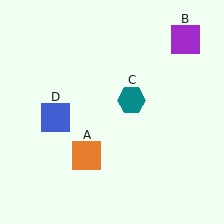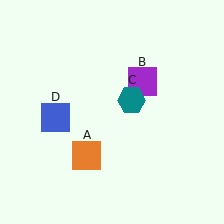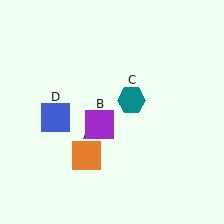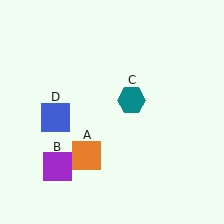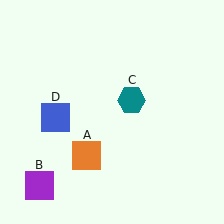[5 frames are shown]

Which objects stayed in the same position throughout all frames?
Orange square (object A) and teal hexagon (object C) and blue square (object D) remained stationary.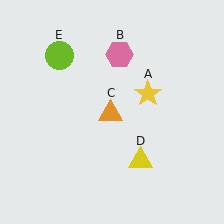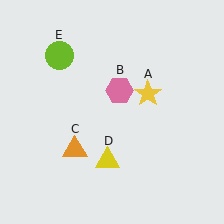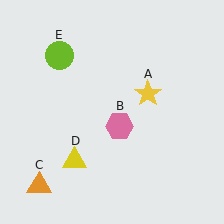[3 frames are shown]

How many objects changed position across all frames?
3 objects changed position: pink hexagon (object B), orange triangle (object C), yellow triangle (object D).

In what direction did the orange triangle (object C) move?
The orange triangle (object C) moved down and to the left.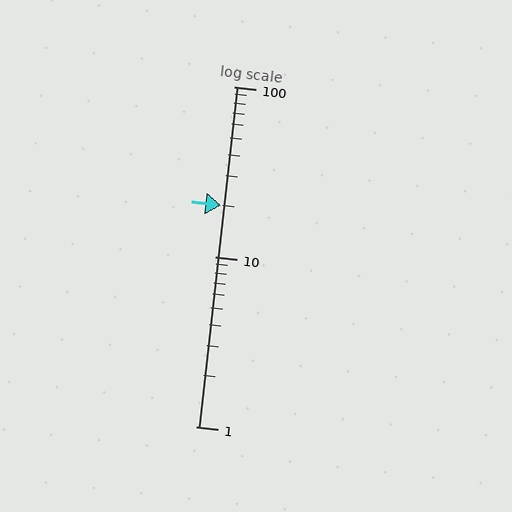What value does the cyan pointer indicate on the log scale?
The pointer indicates approximately 20.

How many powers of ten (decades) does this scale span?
The scale spans 2 decades, from 1 to 100.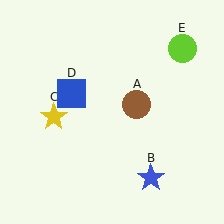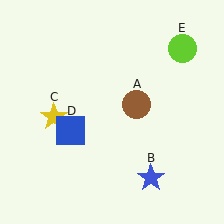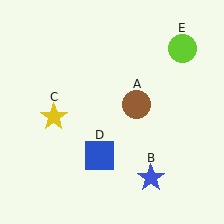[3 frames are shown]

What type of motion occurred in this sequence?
The blue square (object D) rotated counterclockwise around the center of the scene.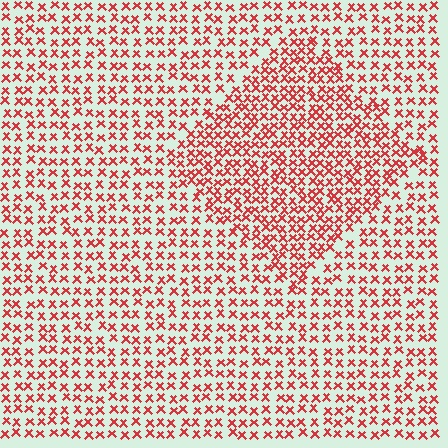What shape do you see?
I see a diamond.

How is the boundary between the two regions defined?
The boundary is defined by a change in element density (approximately 1.6x ratio). All elements are the same color, size, and shape.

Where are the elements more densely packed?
The elements are more densely packed inside the diamond boundary.